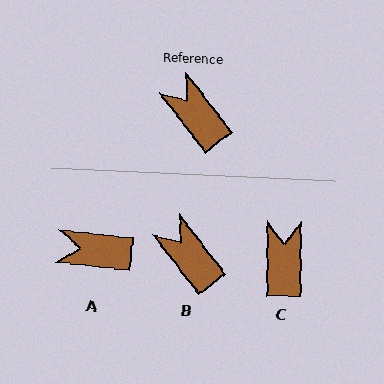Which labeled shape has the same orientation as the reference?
B.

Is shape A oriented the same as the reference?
No, it is off by about 46 degrees.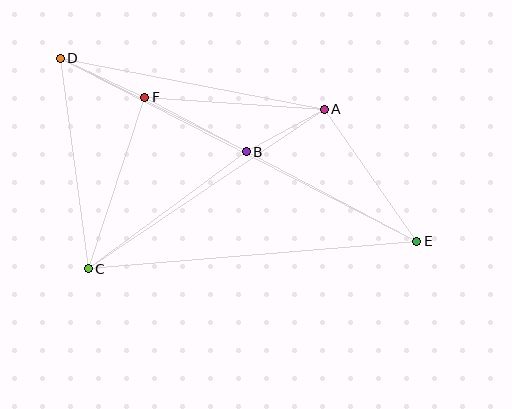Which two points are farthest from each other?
Points D and E are farthest from each other.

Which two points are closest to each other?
Points A and B are closest to each other.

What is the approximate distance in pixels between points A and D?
The distance between A and D is approximately 269 pixels.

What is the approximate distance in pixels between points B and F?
The distance between B and F is approximately 115 pixels.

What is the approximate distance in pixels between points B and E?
The distance between B and E is approximately 193 pixels.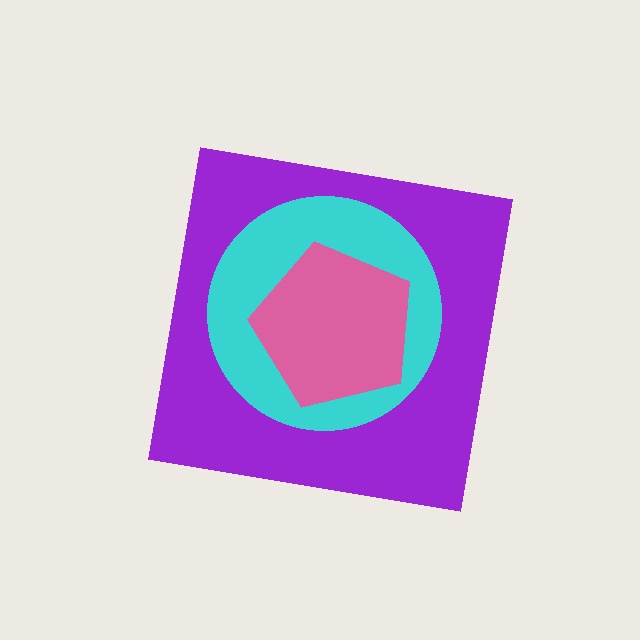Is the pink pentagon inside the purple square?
Yes.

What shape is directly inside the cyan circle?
The pink pentagon.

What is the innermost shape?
The pink pentagon.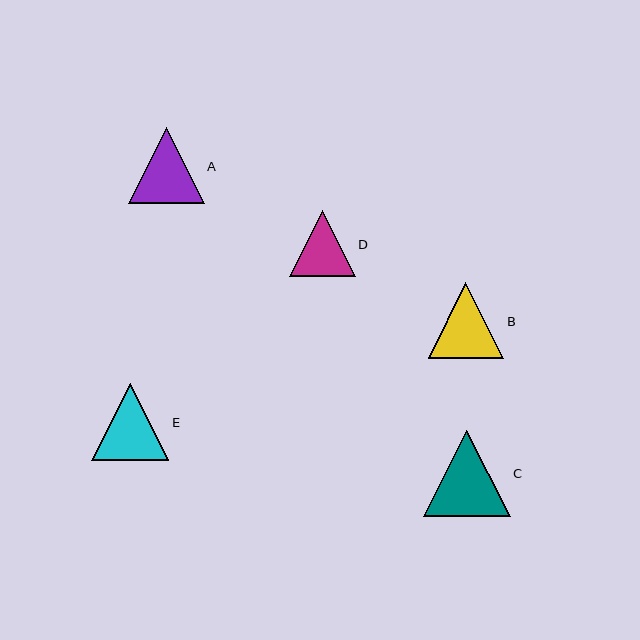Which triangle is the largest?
Triangle C is the largest with a size of approximately 86 pixels.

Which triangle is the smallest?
Triangle D is the smallest with a size of approximately 66 pixels.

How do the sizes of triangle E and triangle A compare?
Triangle E and triangle A are approximately the same size.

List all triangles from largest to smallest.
From largest to smallest: C, E, A, B, D.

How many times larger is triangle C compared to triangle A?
Triangle C is approximately 1.1 times the size of triangle A.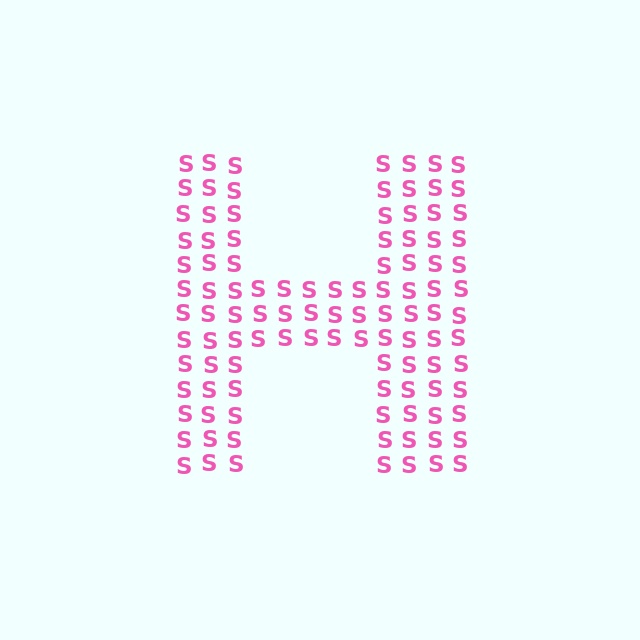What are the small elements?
The small elements are letter S's.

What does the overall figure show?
The overall figure shows the letter H.